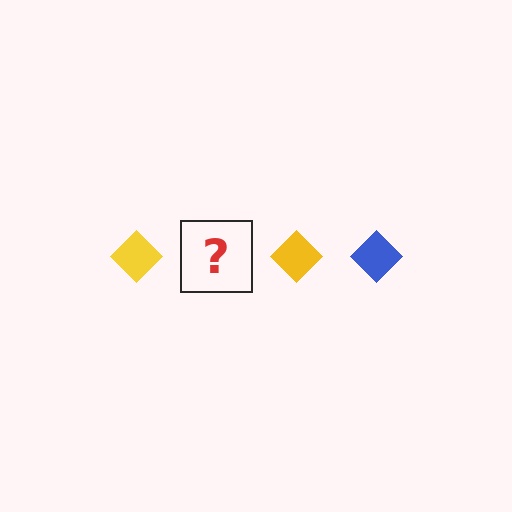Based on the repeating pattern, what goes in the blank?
The blank should be a blue diamond.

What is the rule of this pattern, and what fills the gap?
The rule is that the pattern cycles through yellow, blue diamonds. The gap should be filled with a blue diamond.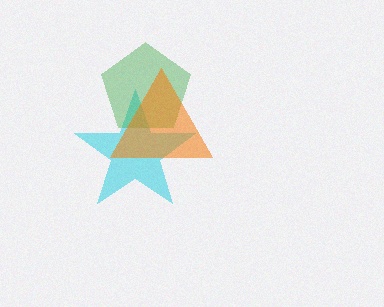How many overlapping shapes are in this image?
There are 3 overlapping shapes in the image.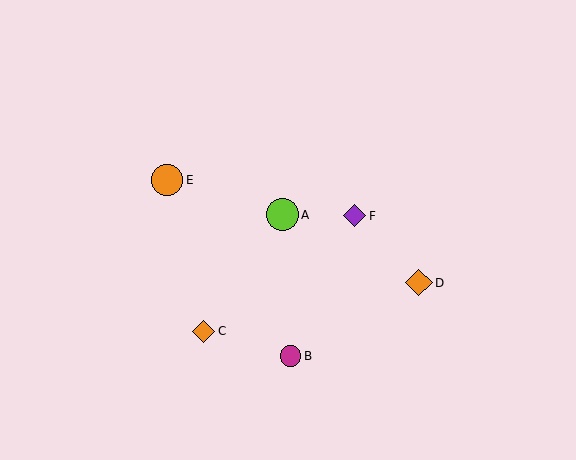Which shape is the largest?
The lime circle (labeled A) is the largest.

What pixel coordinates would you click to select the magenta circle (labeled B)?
Click at (291, 356) to select the magenta circle B.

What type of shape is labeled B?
Shape B is a magenta circle.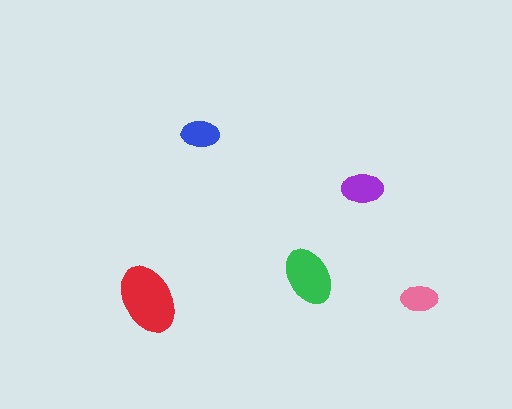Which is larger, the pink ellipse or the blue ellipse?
The blue one.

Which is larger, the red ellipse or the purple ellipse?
The red one.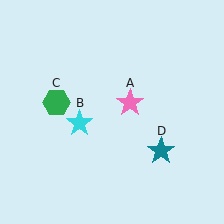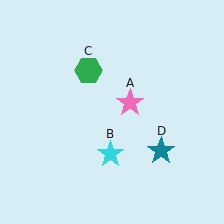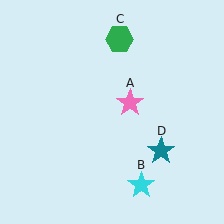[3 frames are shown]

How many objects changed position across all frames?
2 objects changed position: cyan star (object B), green hexagon (object C).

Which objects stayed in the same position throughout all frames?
Pink star (object A) and teal star (object D) remained stationary.